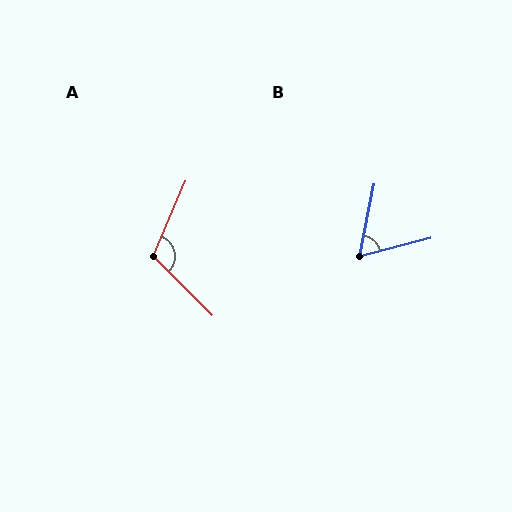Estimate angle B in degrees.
Approximately 65 degrees.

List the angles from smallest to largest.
B (65°), A (112°).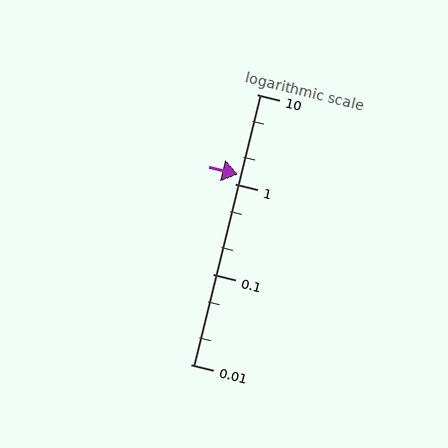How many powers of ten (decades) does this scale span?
The scale spans 3 decades, from 0.01 to 10.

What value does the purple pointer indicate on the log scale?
The pointer indicates approximately 1.3.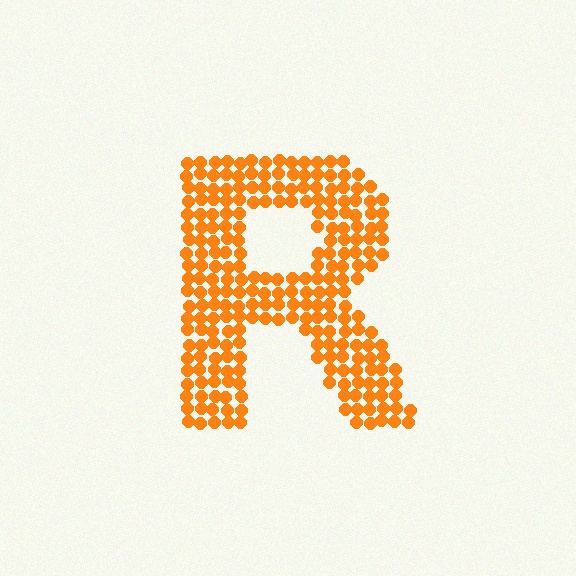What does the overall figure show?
The overall figure shows the letter R.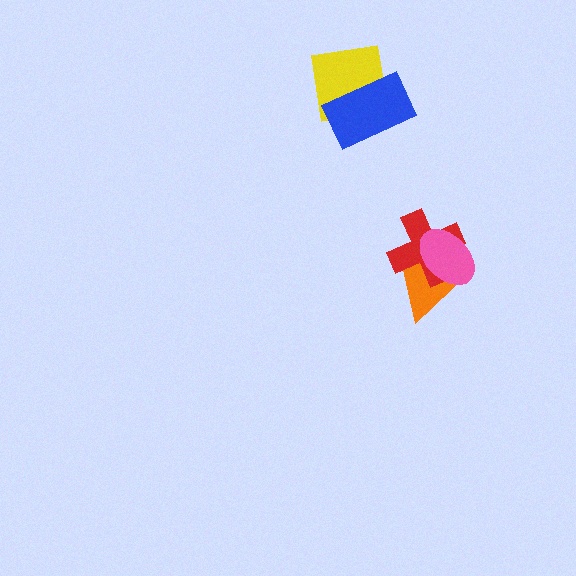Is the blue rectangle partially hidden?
No, no other shape covers it.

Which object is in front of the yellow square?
The blue rectangle is in front of the yellow square.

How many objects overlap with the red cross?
2 objects overlap with the red cross.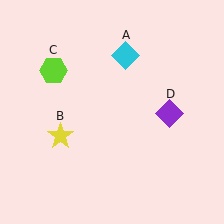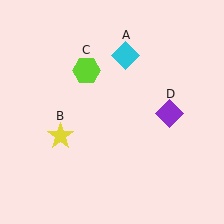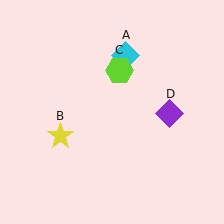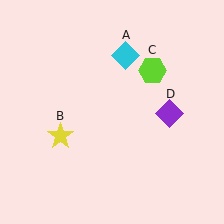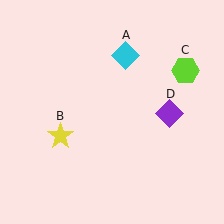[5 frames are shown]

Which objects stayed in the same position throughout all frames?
Cyan diamond (object A) and yellow star (object B) and purple diamond (object D) remained stationary.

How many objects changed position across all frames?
1 object changed position: lime hexagon (object C).